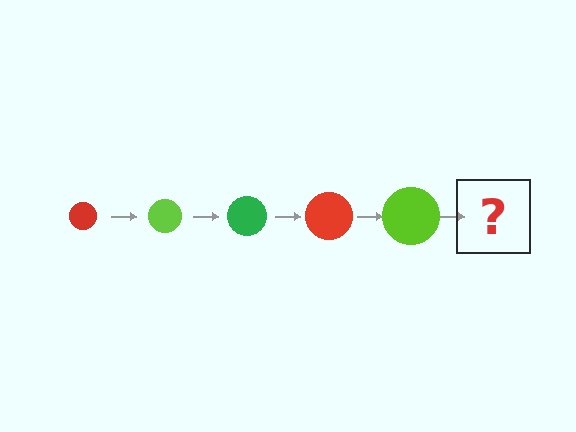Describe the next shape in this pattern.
It should be a green circle, larger than the previous one.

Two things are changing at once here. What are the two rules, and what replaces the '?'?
The two rules are that the circle grows larger each step and the color cycles through red, lime, and green. The '?' should be a green circle, larger than the previous one.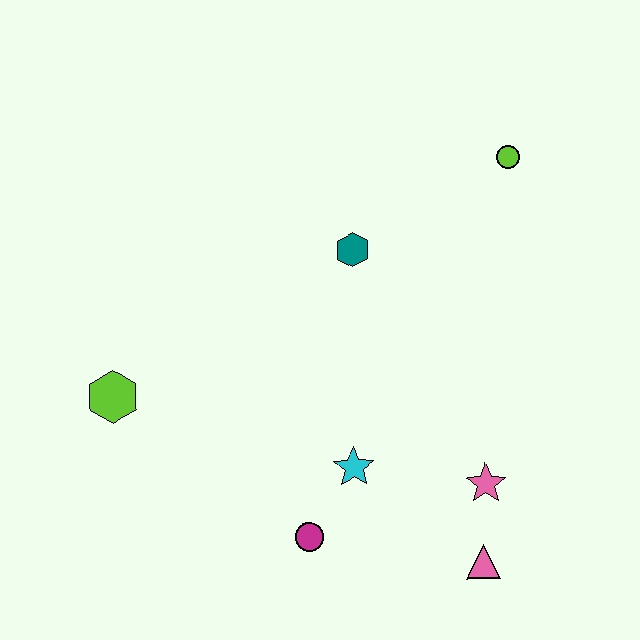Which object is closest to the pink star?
The pink triangle is closest to the pink star.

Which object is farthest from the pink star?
The lime hexagon is farthest from the pink star.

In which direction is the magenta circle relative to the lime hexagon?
The magenta circle is to the right of the lime hexagon.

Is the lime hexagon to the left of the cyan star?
Yes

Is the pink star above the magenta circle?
Yes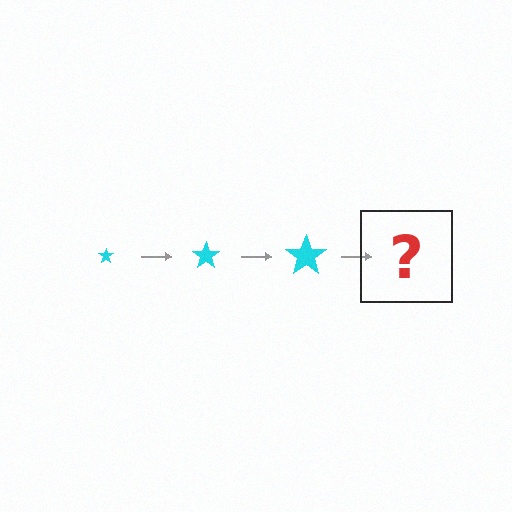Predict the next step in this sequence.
The next step is a cyan star, larger than the previous one.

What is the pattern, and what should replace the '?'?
The pattern is that the star gets progressively larger each step. The '?' should be a cyan star, larger than the previous one.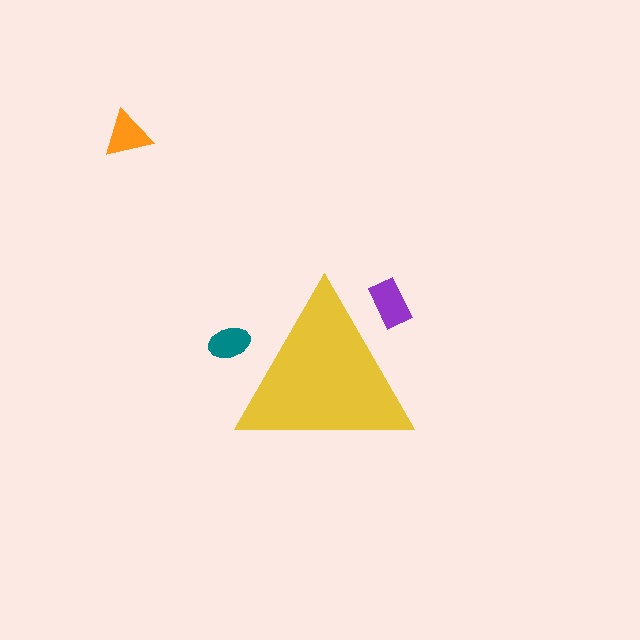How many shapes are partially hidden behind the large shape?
2 shapes are partially hidden.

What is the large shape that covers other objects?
A yellow triangle.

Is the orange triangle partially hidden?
No, the orange triangle is fully visible.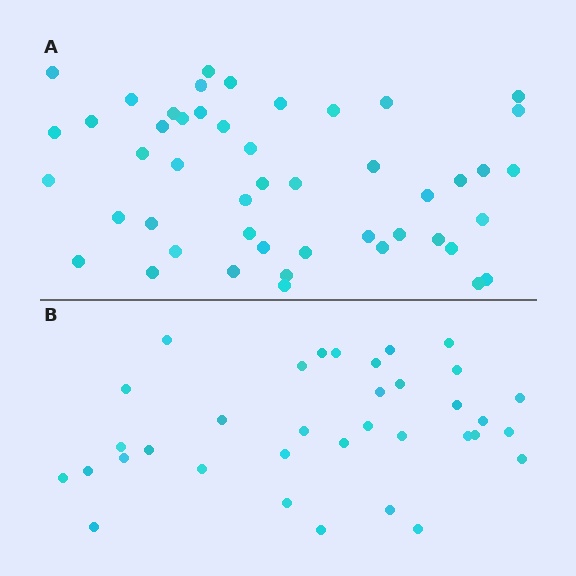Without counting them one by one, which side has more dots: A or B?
Region A (the top region) has more dots.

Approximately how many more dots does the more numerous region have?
Region A has approximately 15 more dots than region B.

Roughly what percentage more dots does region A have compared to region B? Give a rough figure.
About 35% more.